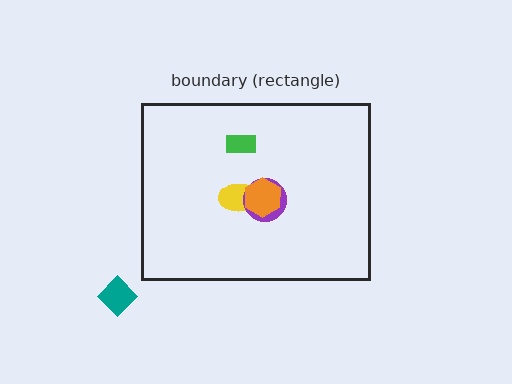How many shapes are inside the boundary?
4 inside, 1 outside.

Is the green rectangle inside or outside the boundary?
Inside.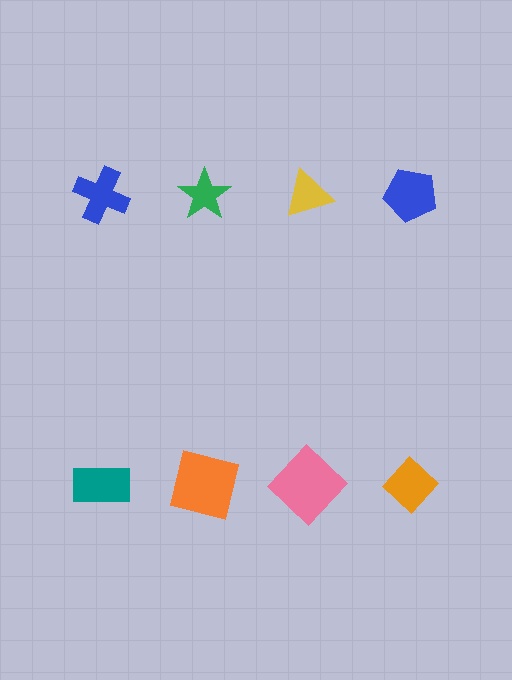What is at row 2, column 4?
An orange diamond.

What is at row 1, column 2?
A green star.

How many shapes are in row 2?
4 shapes.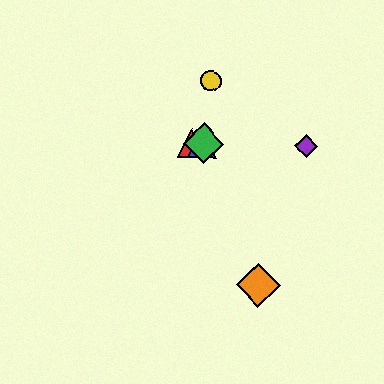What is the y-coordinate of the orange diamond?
The orange diamond is at y≈285.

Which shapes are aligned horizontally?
The red triangle, the blue triangle, the green diamond, the purple diamond are aligned horizontally.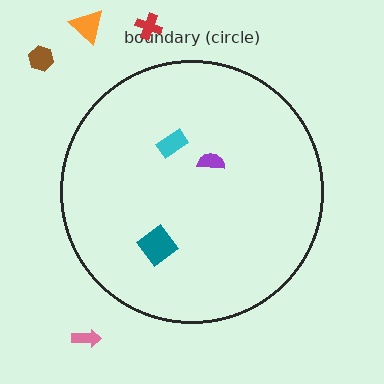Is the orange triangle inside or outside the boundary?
Outside.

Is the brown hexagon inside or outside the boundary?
Outside.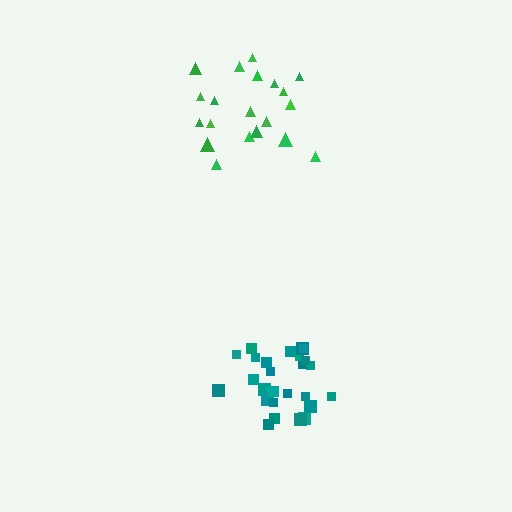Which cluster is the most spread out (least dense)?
Green.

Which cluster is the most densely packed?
Teal.